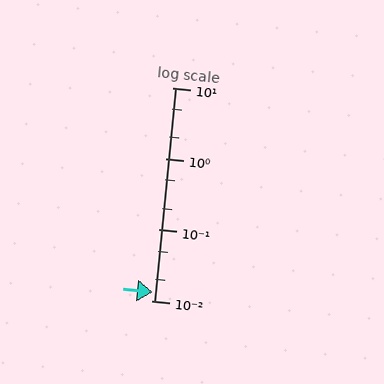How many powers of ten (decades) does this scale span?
The scale spans 3 decades, from 0.01 to 10.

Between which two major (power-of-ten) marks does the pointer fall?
The pointer is between 0.01 and 0.1.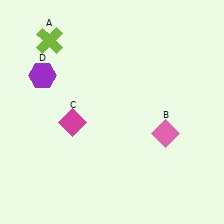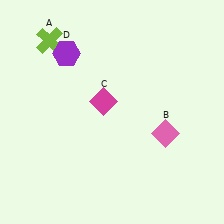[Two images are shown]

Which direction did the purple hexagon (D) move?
The purple hexagon (D) moved right.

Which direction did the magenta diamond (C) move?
The magenta diamond (C) moved right.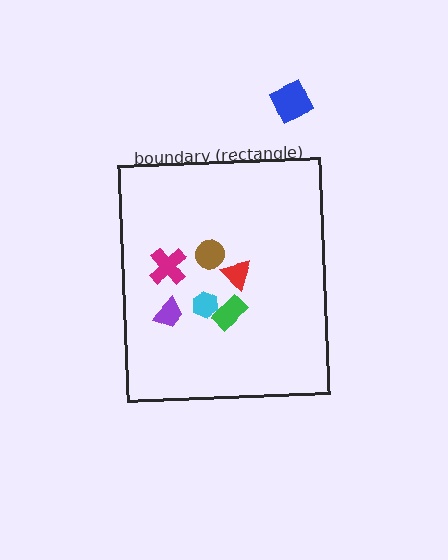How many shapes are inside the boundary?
6 inside, 1 outside.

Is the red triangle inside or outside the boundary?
Inside.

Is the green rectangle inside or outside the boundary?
Inside.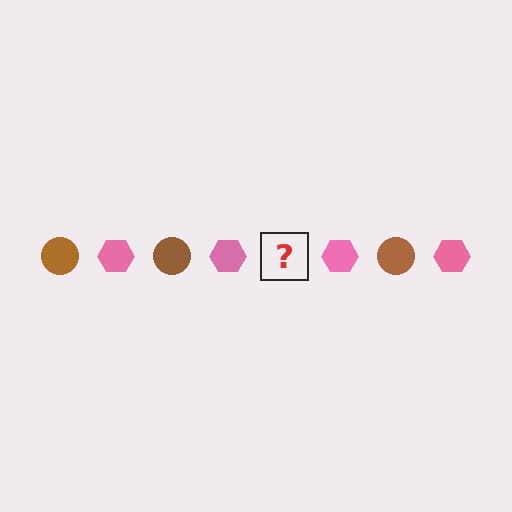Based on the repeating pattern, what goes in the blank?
The blank should be a brown circle.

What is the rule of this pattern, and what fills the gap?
The rule is that the pattern alternates between brown circle and pink hexagon. The gap should be filled with a brown circle.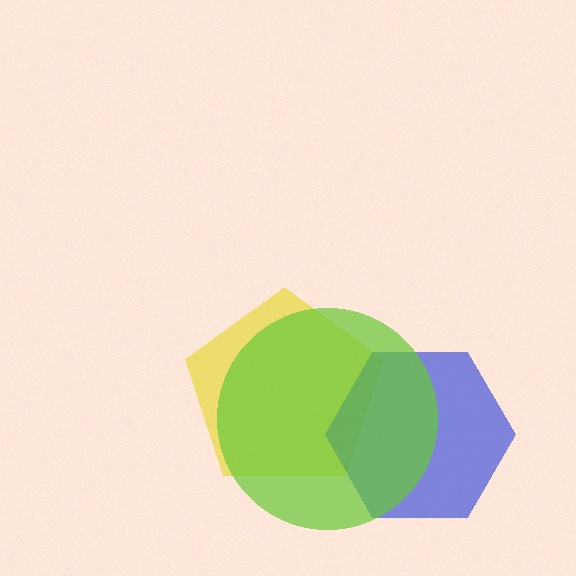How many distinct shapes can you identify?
There are 3 distinct shapes: a yellow pentagon, a blue hexagon, a lime circle.